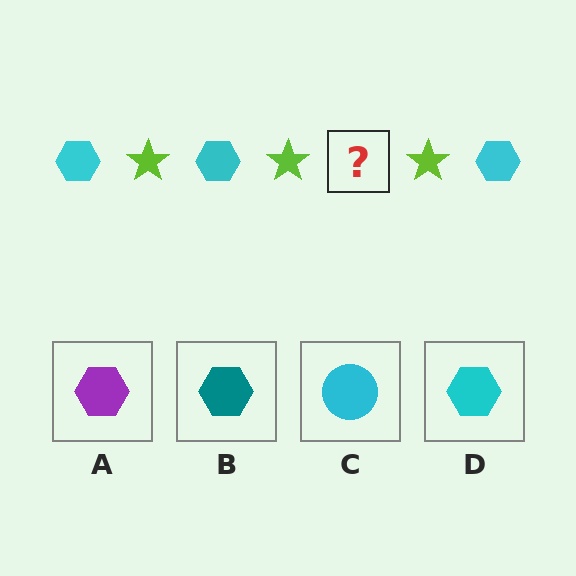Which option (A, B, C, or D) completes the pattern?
D.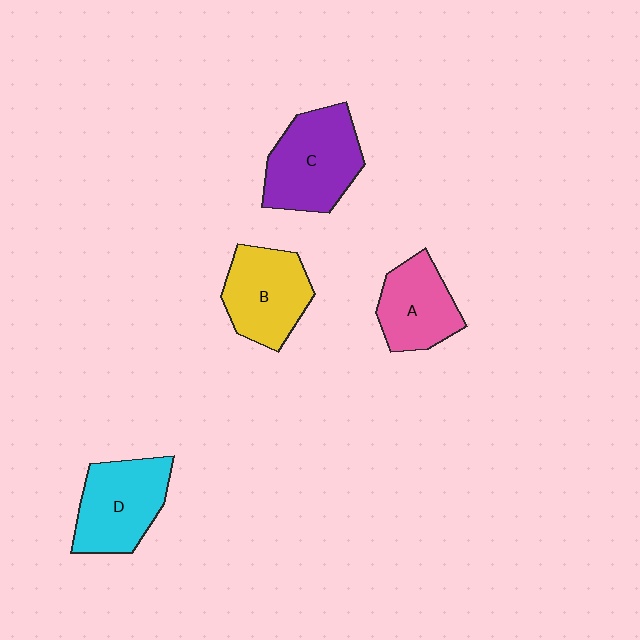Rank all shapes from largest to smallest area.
From largest to smallest: C (purple), D (cyan), B (yellow), A (pink).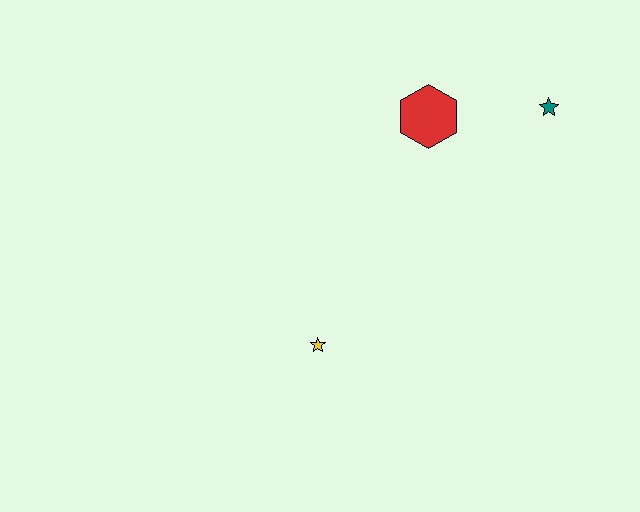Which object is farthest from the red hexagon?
The yellow star is farthest from the red hexagon.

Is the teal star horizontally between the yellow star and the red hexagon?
No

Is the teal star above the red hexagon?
Yes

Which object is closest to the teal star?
The red hexagon is closest to the teal star.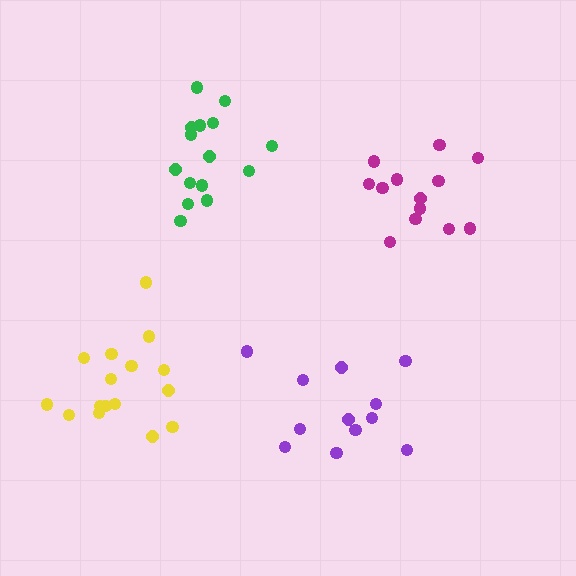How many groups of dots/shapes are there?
There are 4 groups.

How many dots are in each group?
Group 1: 16 dots, Group 2: 12 dots, Group 3: 15 dots, Group 4: 13 dots (56 total).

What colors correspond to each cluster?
The clusters are colored: yellow, purple, green, magenta.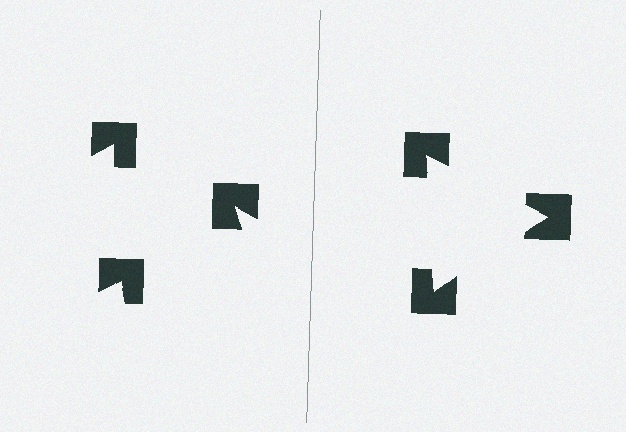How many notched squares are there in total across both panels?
6 — 3 on each side.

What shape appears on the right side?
An illusory triangle.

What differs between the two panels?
The notched squares are positioned identically on both sides; only the wedge orientations differ. On the right they align to a triangle; on the left they are misaligned.